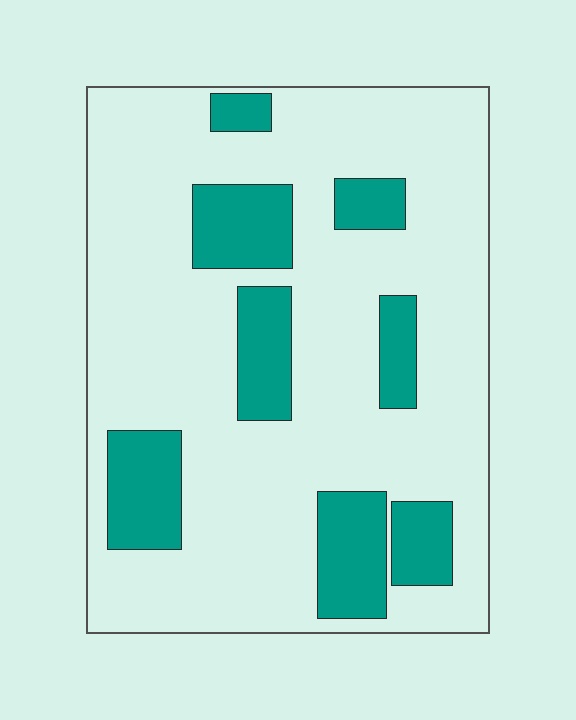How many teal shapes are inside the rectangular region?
8.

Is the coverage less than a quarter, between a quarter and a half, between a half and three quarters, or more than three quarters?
Less than a quarter.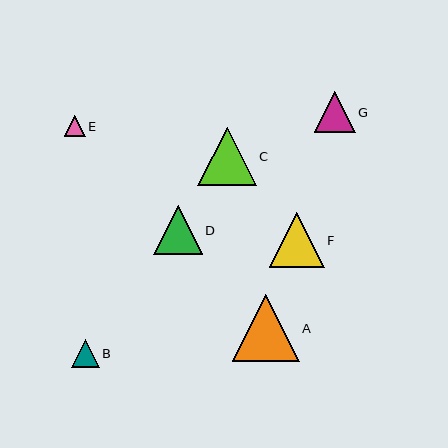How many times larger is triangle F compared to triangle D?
Triangle F is approximately 1.1 times the size of triangle D.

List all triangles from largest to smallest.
From largest to smallest: A, C, F, D, G, B, E.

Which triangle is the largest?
Triangle A is the largest with a size of approximately 67 pixels.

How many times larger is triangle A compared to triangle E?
Triangle A is approximately 3.2 times the size of triangle E.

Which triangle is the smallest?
Triangle E is the smallest with a size of approximately 21 pixels.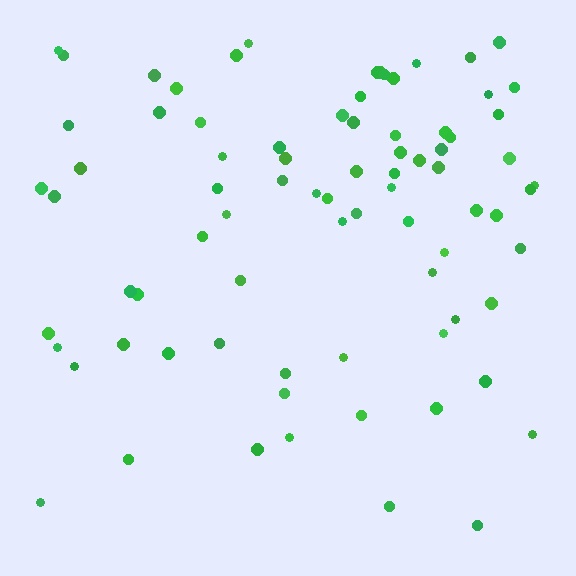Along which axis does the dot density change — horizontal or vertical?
Vertical.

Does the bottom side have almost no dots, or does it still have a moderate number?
Still a moderate number, just noticeably fewer than the top.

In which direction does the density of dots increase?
From bottom to top, with the top side densest.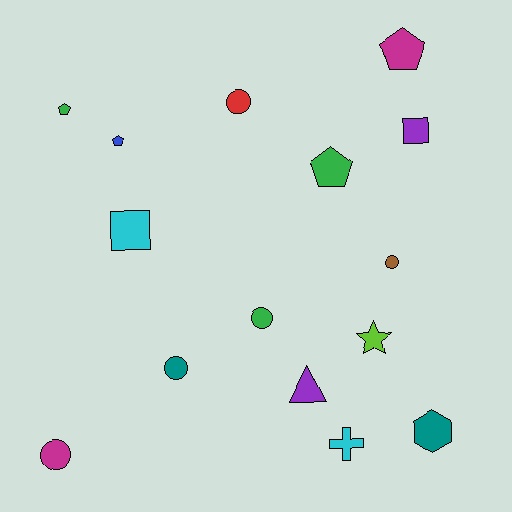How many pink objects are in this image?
There are no pink objects.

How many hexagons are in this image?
There is 1 hexagon.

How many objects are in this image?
There are 15 objects.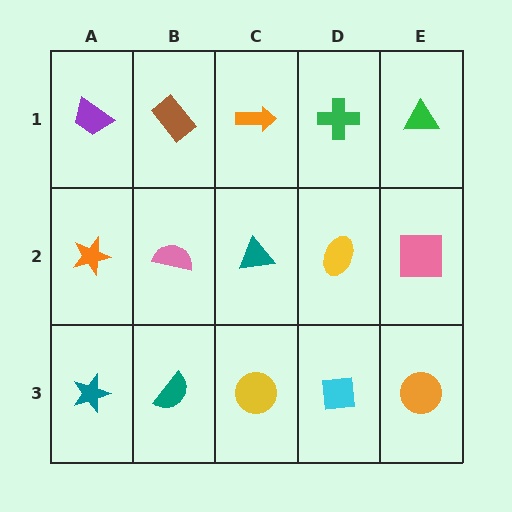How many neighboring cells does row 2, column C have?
4.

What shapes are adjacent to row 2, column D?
A green cross (row 1, column D), a cyan square (row 3, column D), a teal triangle (row 2, column C), a pink square (row 2, column E).